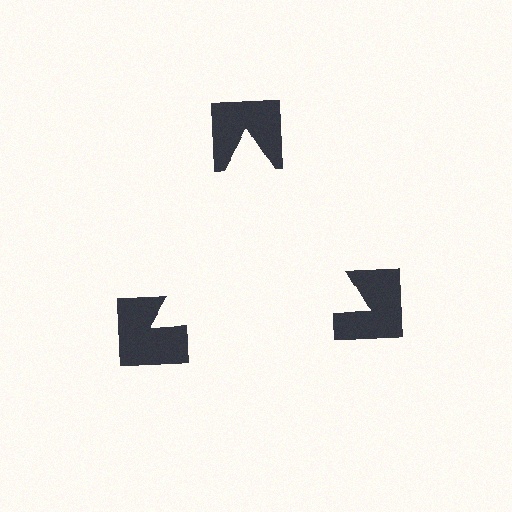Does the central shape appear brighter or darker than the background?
It typically appears slightly brighter than the background, even though no actual brightness change is drawn.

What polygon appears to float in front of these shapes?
An illusory triangle — its edges are inferred from the aligned wedge cuts in the notched squares, not physically drawn.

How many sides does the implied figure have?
3 sides.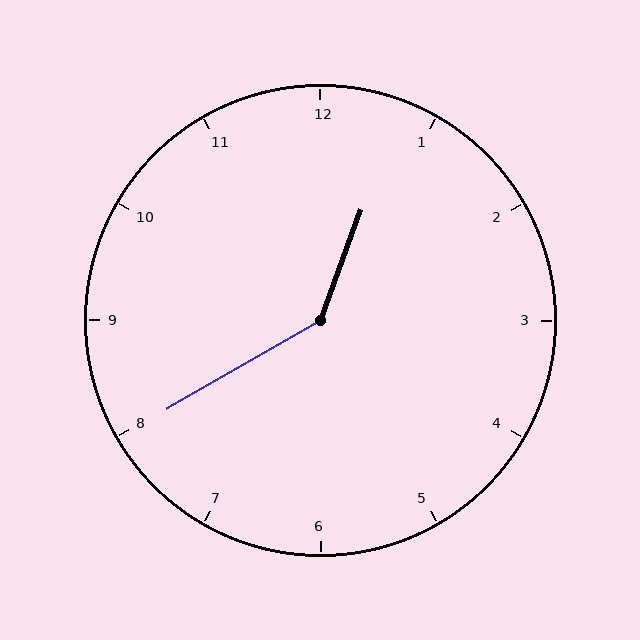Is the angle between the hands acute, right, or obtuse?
It is obtuse.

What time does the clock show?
12:40.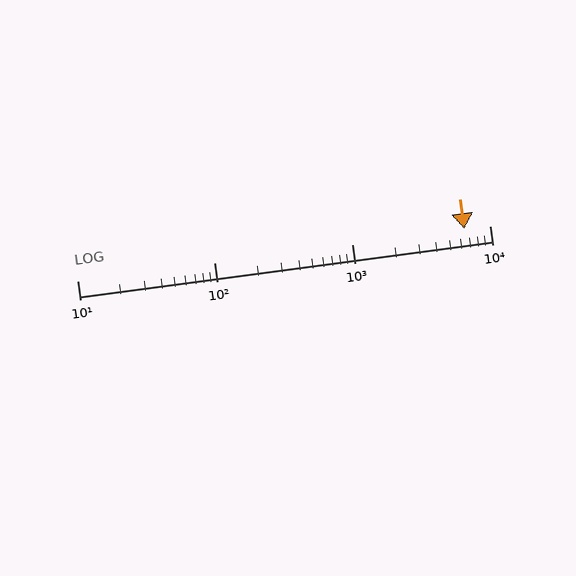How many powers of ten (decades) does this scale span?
The scale spans 3 decades, from 10 to 10000.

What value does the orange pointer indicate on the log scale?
The pointer indicates approximately 6500.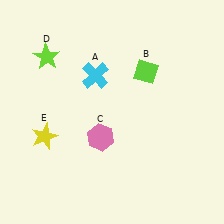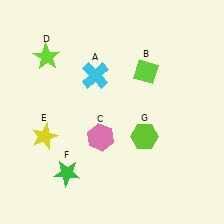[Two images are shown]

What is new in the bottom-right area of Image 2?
A lime hexagon (G) was added in the bottom-right area of Image 2.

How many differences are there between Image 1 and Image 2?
There are 2 differences between the two images.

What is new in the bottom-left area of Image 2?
A green star (F) was added in the bottom-left area of Image 2.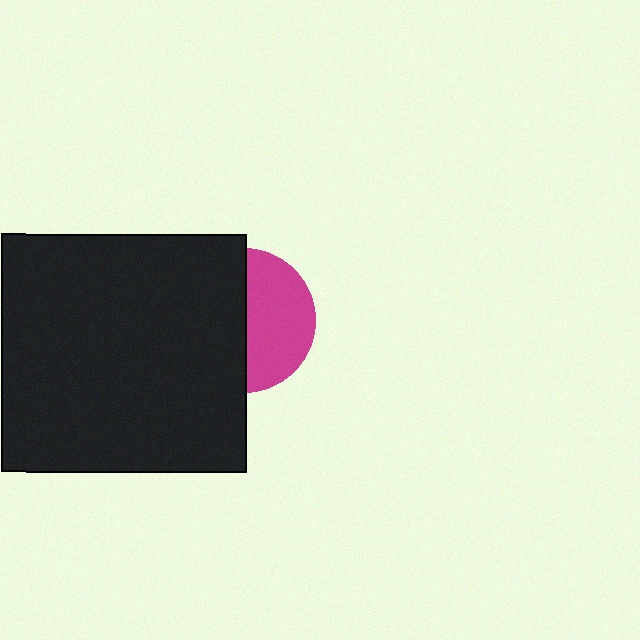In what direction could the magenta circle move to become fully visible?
The magenta circle could move right. That would shift it out from behind the black rectangle entirely.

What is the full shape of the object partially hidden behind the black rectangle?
The partially hidden object is a magenta circle.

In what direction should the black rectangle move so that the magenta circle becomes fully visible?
The black rectangle should move left. That is the shortest direction to clear the overlap and leave the magenta circle fully visible.